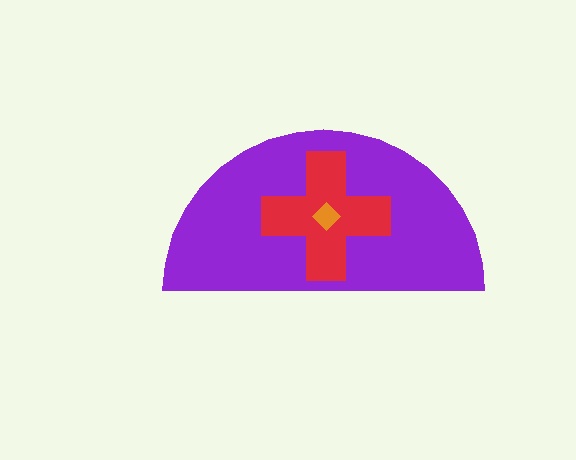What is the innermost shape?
The orange diamond.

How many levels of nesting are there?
3.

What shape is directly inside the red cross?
The orange diamond.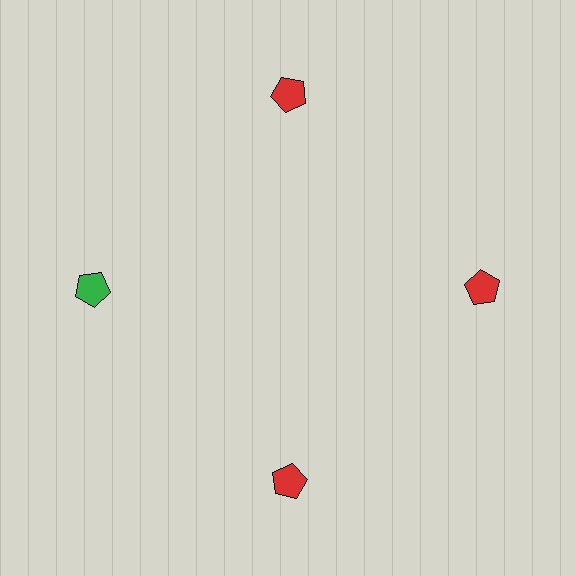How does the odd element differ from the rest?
It has a different color: green instead of red.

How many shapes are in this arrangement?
There are 4 shapes arranged in a ring pattern.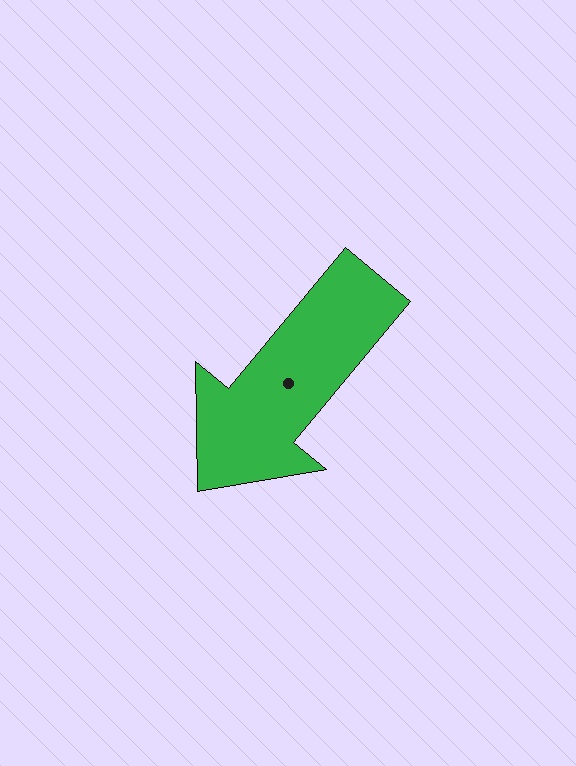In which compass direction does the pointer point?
Southwest.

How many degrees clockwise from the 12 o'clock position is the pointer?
Approximately 220 degrees.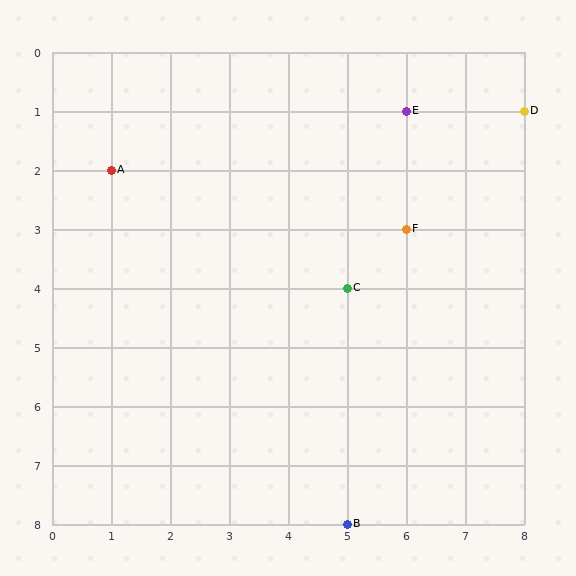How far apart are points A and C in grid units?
Points A and C are 4 columns and 2 rows apart (about 4.5 grid units diagonally).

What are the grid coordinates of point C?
Point C is at grid coordinates (5, 4).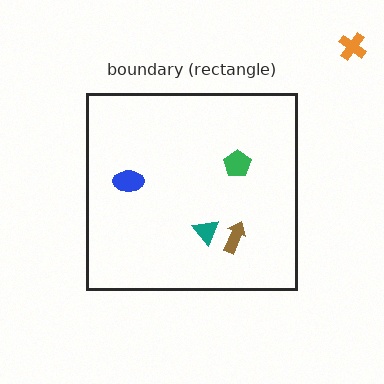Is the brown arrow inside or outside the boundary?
Inside.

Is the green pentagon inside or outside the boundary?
Inside.